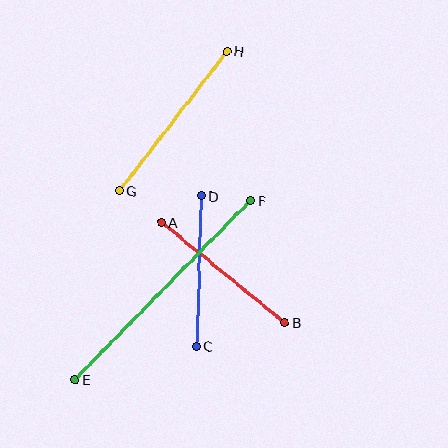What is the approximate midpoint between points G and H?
The midpoint is at approximately (173, 121) pixels.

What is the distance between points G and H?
The distance is approximately 176 pixels.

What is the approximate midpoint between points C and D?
The midpoint is at approximately (199, 271) pixels.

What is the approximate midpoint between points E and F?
The midpoint is at approximately (163, 290) pixels.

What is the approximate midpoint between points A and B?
The midpoint is at approximately (223, 273) pixels.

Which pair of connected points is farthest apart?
Points E and F are farthest apart.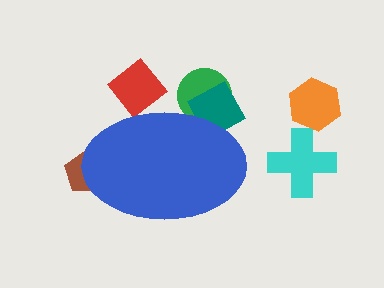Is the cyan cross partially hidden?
No, the cyan cross is fully visible.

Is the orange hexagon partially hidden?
No, the orange hexagon is fully visible.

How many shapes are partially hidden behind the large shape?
4 shapes are partially hidden.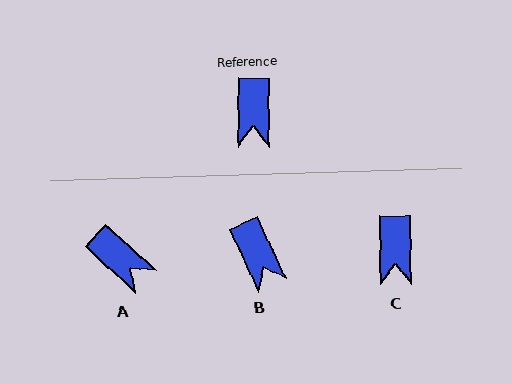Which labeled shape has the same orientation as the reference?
C.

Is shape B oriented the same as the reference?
No, it is off by about 24 degrees.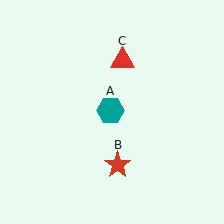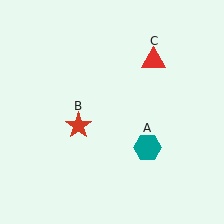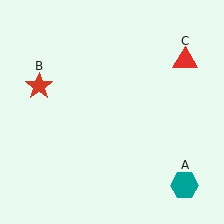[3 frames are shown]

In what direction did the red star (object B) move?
The red star (object B) moved up and to the left.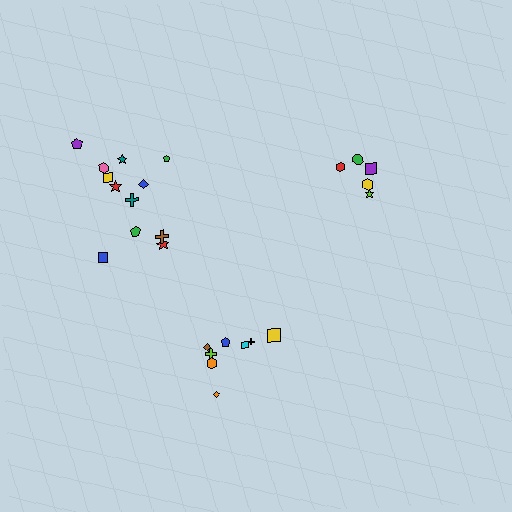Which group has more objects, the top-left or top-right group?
The top-left group.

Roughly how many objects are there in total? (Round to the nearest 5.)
Roughly 25 objects in total.